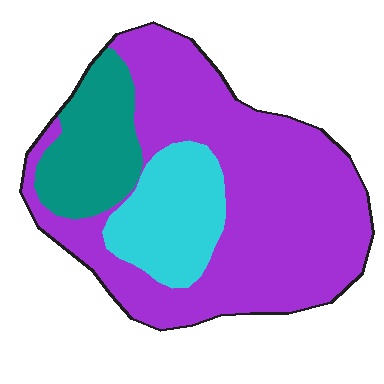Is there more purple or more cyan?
Purple.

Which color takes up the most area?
Purple, at roughly 65%.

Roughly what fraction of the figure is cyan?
Cyan takes up less than a quarter of the figure.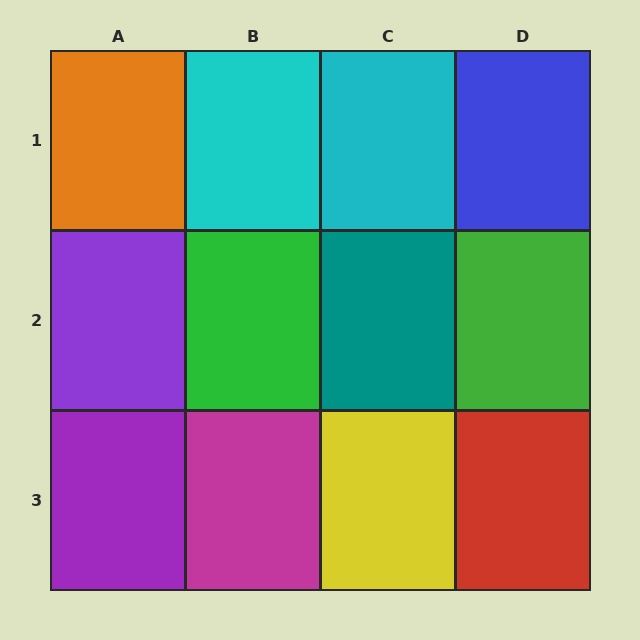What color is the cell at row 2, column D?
Green.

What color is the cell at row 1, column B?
Cyan.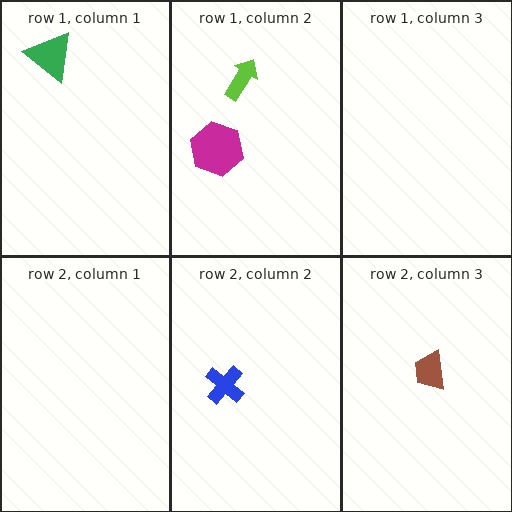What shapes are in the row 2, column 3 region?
The brown trapezoid.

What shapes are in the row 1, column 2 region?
The magenta hexagon, the lime arrow.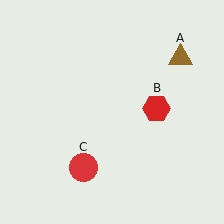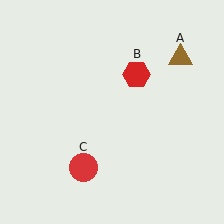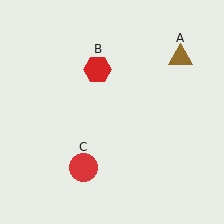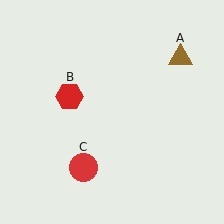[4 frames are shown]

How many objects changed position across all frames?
1 object changed position: red hexagon (object B).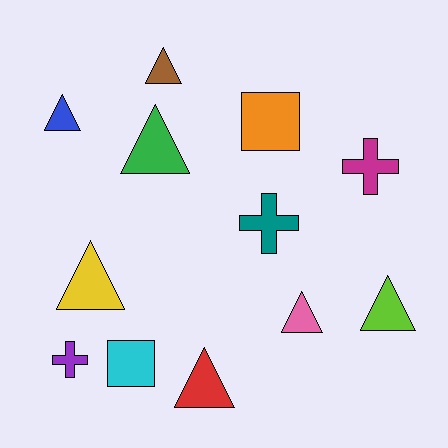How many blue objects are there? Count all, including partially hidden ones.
There is 1 blue object.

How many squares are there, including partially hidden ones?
There are 2 squares.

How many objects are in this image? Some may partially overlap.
There are 12 objects.